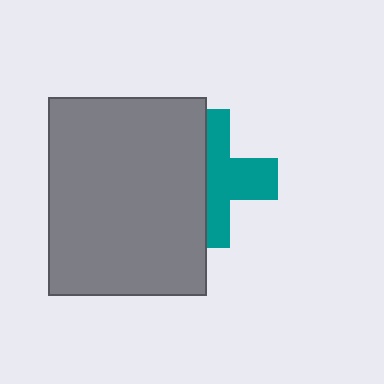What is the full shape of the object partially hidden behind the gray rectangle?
The partially hidden object is a teal cross.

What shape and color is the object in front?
The object in front is a gray rectangle.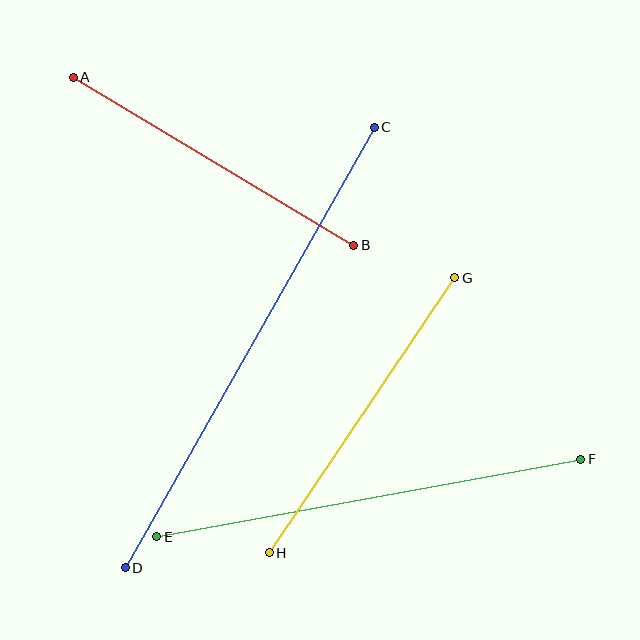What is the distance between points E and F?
The distance is approximately 431 pixels.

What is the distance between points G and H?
The distance is approximately 332 pixels.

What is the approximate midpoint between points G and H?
The midpoint is at approximately (362, 415) pixels.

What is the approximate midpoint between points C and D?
The midpoint is at approximately (250, 348) pixels.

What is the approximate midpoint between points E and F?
The midpoint is at approximately (369, 498) pixels.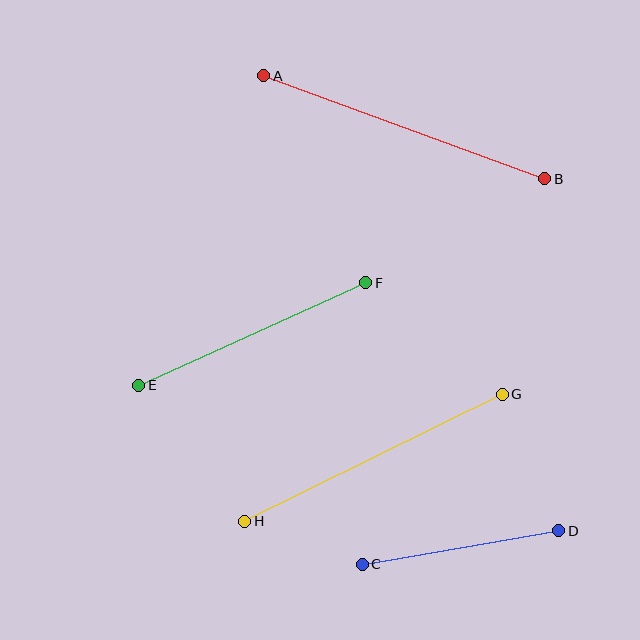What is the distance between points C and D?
The distance is approximately 199 pixels.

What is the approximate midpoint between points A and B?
The midpoint is at approximately (404, 127) pixels.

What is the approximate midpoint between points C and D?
The midpoint is at approximately (461, 548) pixels.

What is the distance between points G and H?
The distance is approximately 287 pixels.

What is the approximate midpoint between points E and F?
The midpoint is at approximately (252, 334) pixels.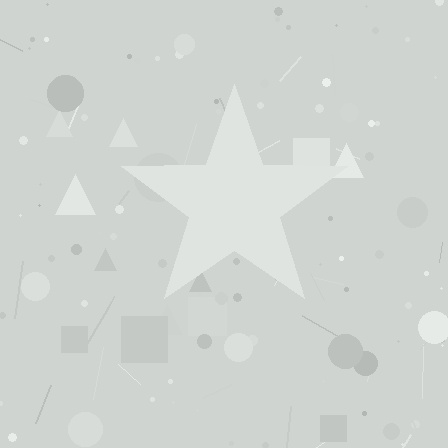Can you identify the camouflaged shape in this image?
The camouflaged shape is a star.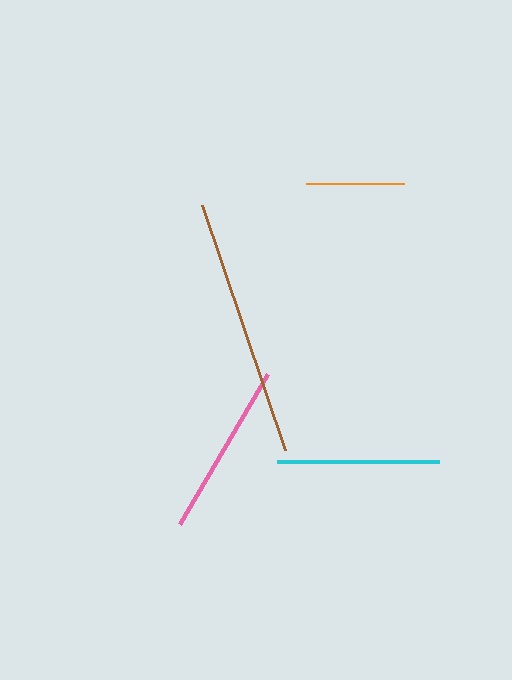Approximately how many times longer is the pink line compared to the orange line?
The pink line is approximately 1.8 times the length of the orange line.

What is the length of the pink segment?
The pink segment is approximately 174 pixels long.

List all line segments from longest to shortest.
From longest to shortest: brown, pink, cyan, orange.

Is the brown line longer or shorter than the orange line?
The brown line is longer than the orange line.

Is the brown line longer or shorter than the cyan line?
The brown line is longer than the cyan line.